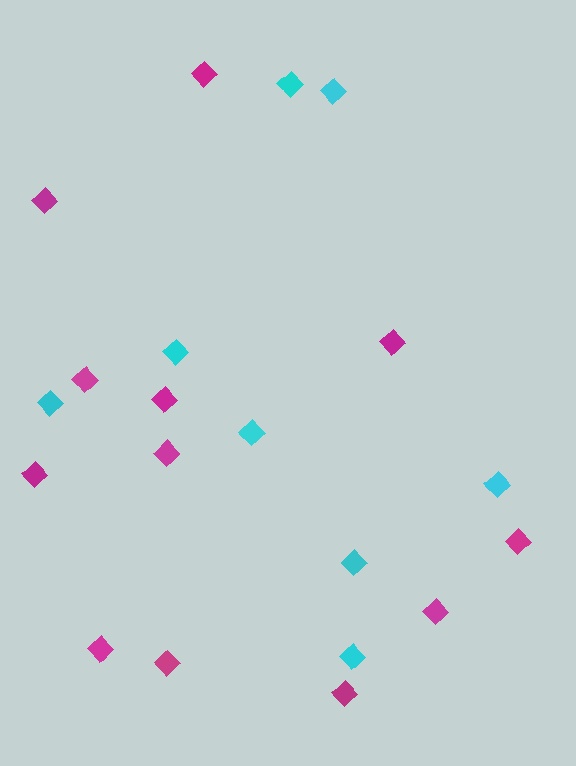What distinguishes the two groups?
There are 2 groups: one group of magenta diamonds (12) and one group of cyan diamonds (8).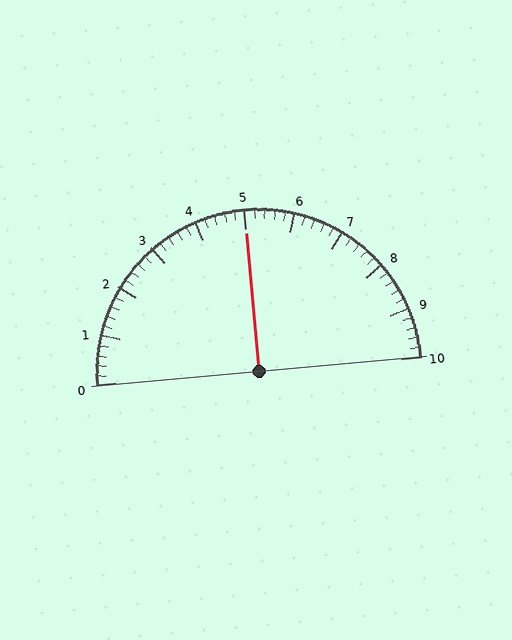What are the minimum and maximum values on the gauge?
The gauge ranges from 0 to 10.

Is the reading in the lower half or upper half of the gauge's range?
The reading is in the upper half of the range (0 to 10).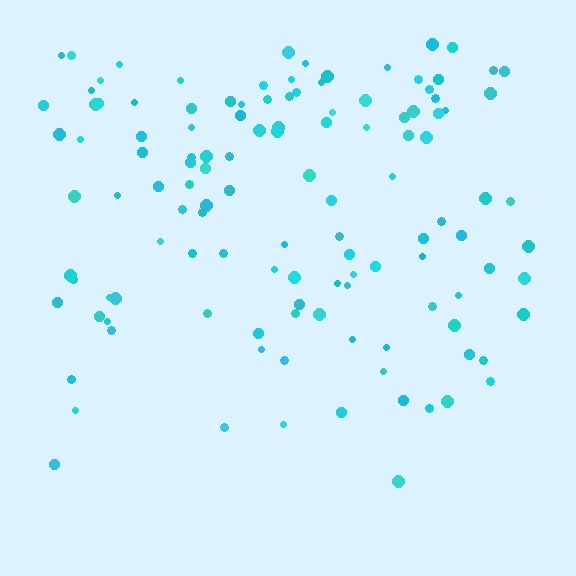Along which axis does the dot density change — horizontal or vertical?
Vertical.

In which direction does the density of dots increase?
From bottom to top, with the top side densest.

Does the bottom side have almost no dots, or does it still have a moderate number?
Still a moderate number, just noticeably fewer than the top.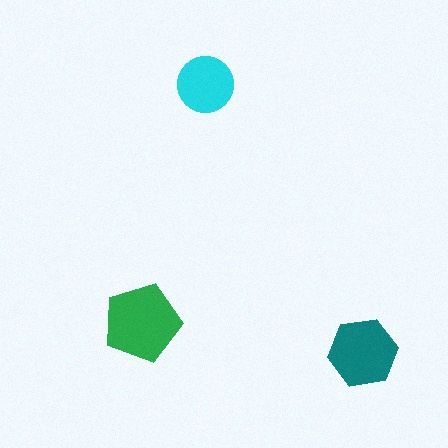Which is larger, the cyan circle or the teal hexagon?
The teal hexagon.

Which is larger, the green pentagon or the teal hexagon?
The green pentagon.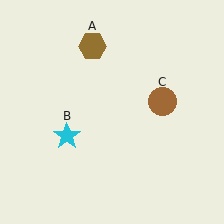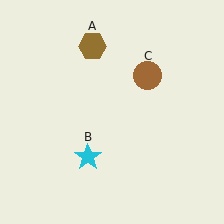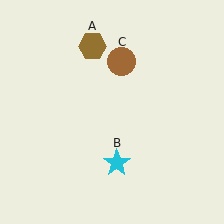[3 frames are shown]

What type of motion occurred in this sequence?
The cyan star (object B), brown circle (object C) rotated counterclockwise around the center of the scene.